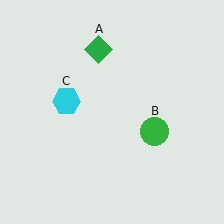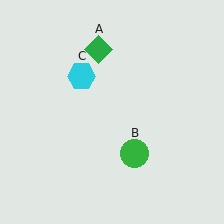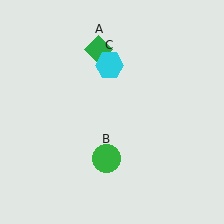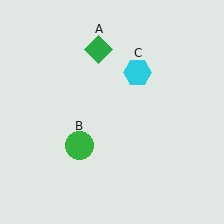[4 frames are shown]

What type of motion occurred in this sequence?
The green circle (object B), cyan hexagon (object C) rotated clockwise around the center of the scene.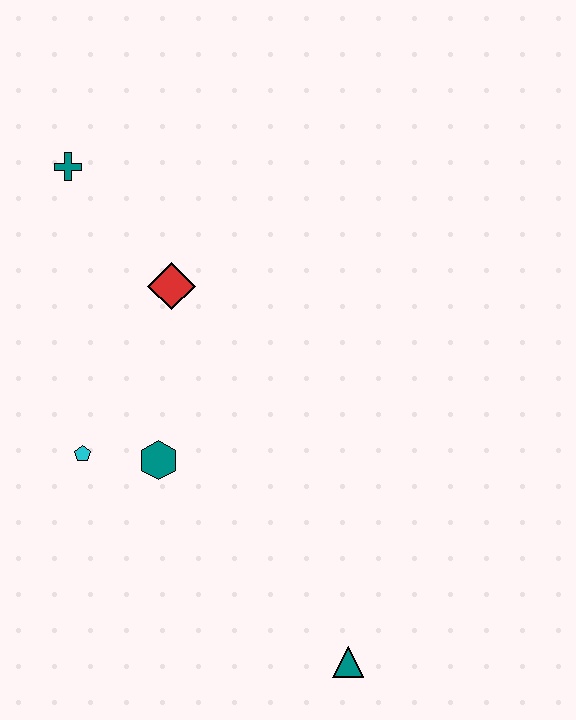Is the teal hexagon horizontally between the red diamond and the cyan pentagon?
Yes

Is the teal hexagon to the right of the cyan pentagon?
Yes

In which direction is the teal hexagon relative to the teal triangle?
The teal hexagon is above the teal triangle.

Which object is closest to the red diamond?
The teal cross is closest to the red diamond.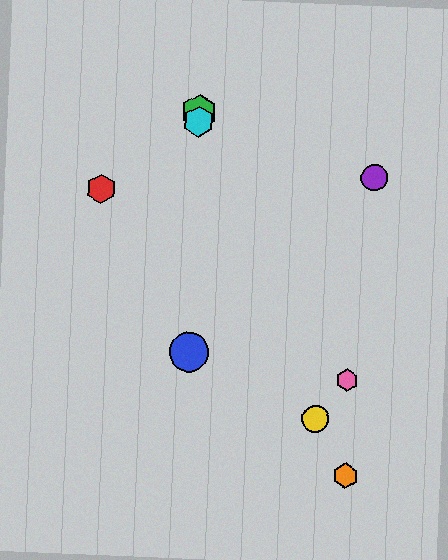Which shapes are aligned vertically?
The blue circle, the green hexagon, the cyan hexagon are aligned vertically.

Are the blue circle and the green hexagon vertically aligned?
Yes, both are at x≈189.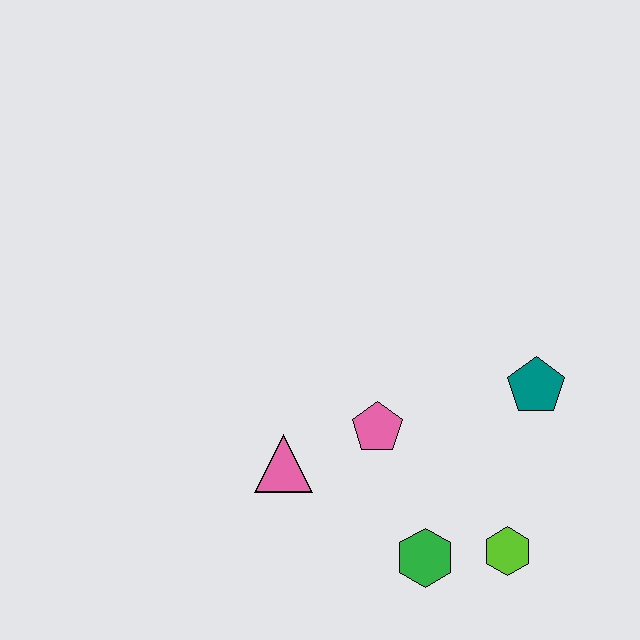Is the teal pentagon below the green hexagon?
No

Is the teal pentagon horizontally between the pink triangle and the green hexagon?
No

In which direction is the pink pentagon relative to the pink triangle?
The pink pentagon is to the right of the pink triangle.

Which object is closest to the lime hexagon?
The green hexagon is closest to the lime hexagon.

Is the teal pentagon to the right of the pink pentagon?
Yes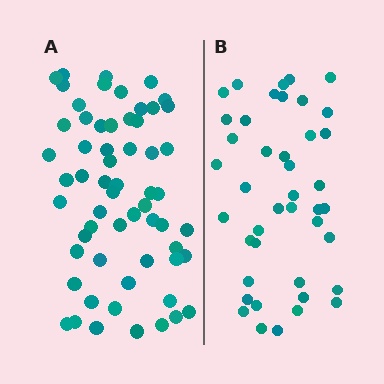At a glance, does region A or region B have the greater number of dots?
Region A (the left region) has more dots.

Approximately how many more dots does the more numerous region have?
Region A has approximately 20 more dots than region B.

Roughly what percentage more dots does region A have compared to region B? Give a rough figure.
About 45% more.